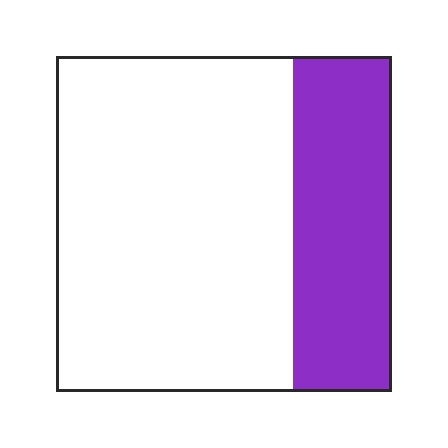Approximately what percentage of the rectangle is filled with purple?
Approximately 30%.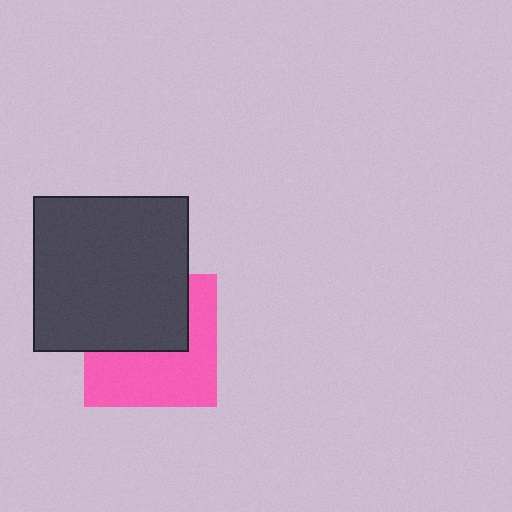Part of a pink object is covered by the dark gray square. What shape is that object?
It is a square.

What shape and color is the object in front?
The object in front is a dark gray square.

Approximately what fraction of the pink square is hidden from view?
Roughly 46% of the pink square is hidden behind the dark gray square.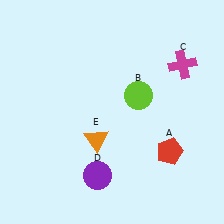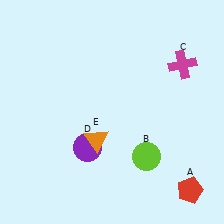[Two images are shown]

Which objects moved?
The objects that moved are: the red pentagon (A), the lime circle (B), the purple circle (D).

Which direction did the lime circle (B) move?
The lime circle (B) moved down.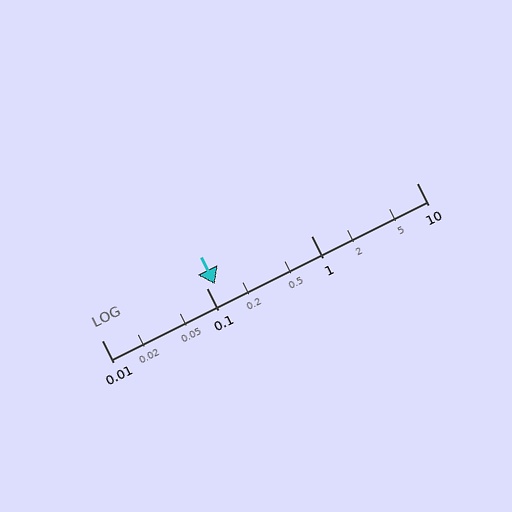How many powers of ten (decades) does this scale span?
The scale spans 3 decades, from 0.01 to 10.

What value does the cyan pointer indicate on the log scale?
The pointer indicates approximately 0.12.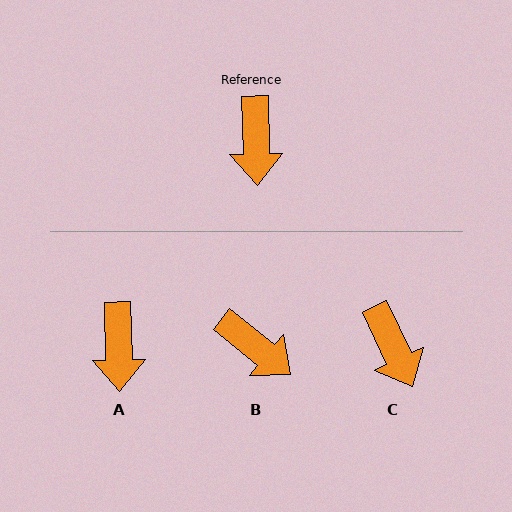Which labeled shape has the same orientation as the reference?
A.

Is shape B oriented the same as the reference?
No, it is off by about 50 degrees.